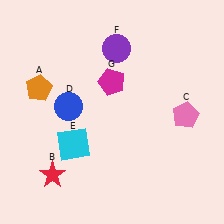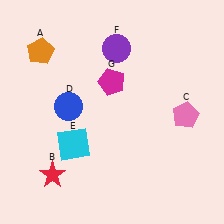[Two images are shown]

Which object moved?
The orange pentagon (A) moved up.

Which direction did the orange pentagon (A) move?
The orange pentagon (A) moved up.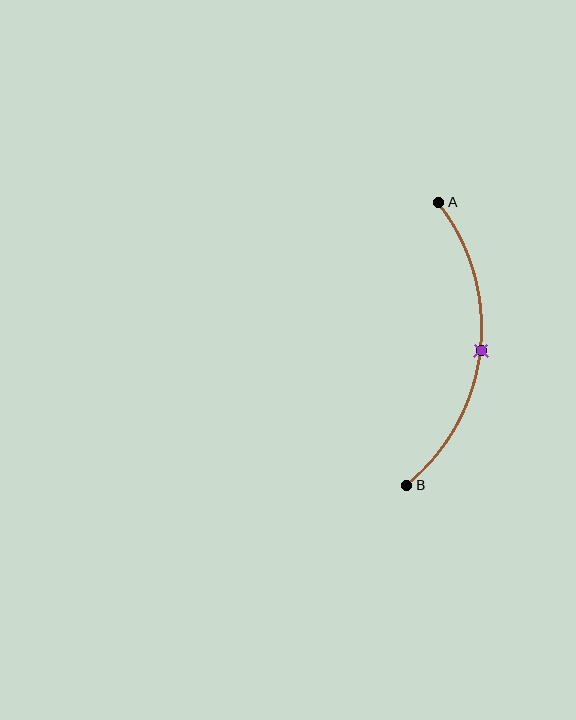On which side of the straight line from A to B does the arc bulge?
The arc bulges to the right of the straight line connecting A and B.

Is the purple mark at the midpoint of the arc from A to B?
Yes. The purple mark lies on the arc at equal arc-length from both A and B — it is the arc midpoint.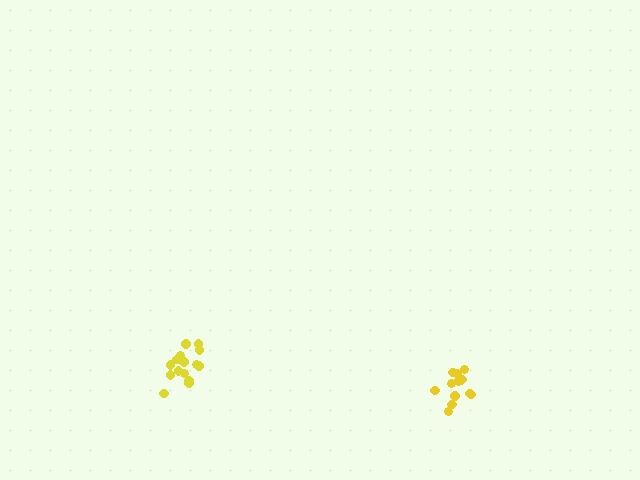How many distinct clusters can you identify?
There are 2 distinct clusters.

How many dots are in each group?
Group 1: 13 dots, Group 2: 16 dots (29 total).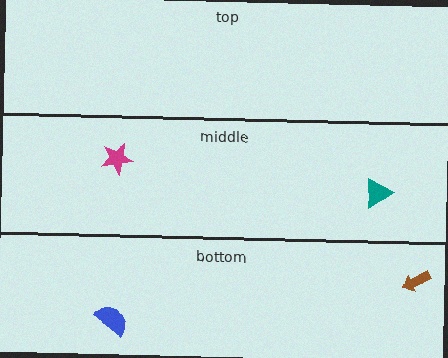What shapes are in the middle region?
The teal triangle, the magenta star.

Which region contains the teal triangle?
The middle region.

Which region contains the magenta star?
The middle region.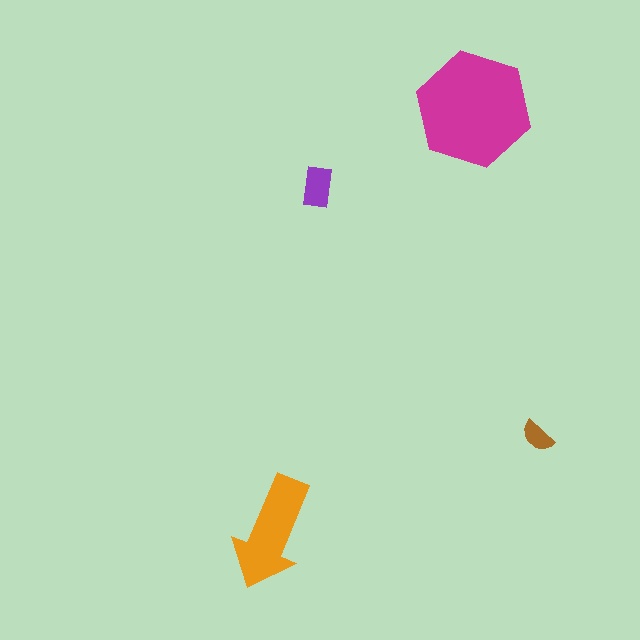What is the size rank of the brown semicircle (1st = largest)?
4th.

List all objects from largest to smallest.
The magenta hexagon, the orange arrow, the purple rectangle, the brown semicircle.